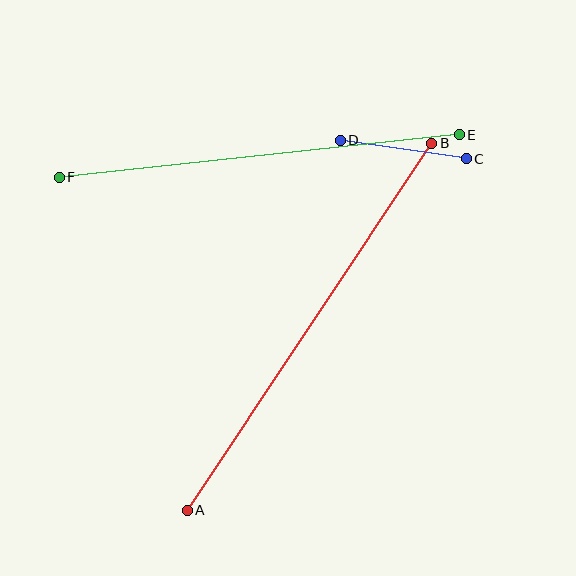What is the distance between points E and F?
The distance is approximately 402 pixels.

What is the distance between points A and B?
The distance is approximately 441 pixels.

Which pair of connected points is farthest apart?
Points A and B are farthest apart.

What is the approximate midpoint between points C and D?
The midpoint is at approximately (403, 149) pixels.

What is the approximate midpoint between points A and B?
The midpoint is at approximately (310, 327) pixels.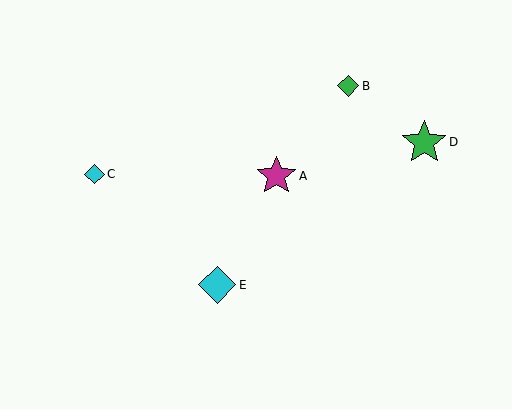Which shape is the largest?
The green star (labeled D) is the largest.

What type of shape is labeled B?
Shape B is a green diamond.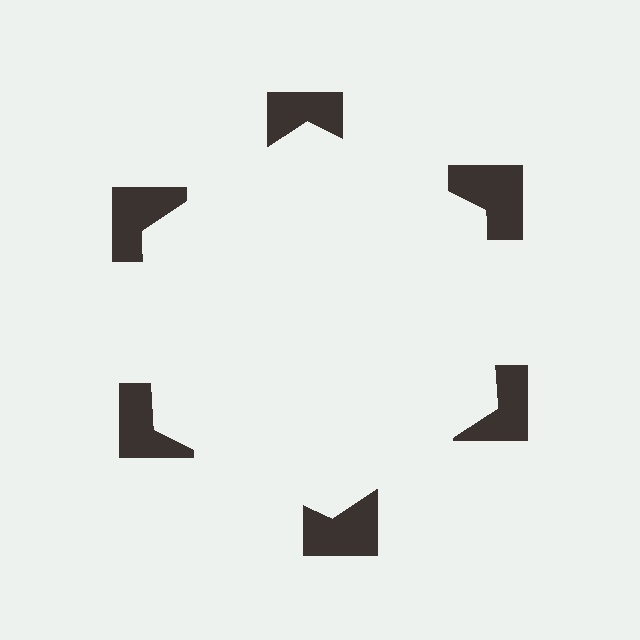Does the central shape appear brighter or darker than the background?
It typically appears slightly brighter than the background, even though no actual brightness change is drawn.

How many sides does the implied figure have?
6 sides.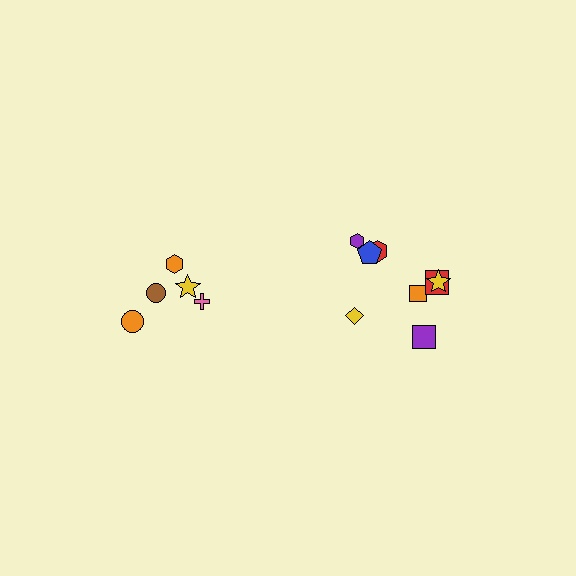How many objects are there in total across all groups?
There are 13 objects.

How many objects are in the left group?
There are 5 objects.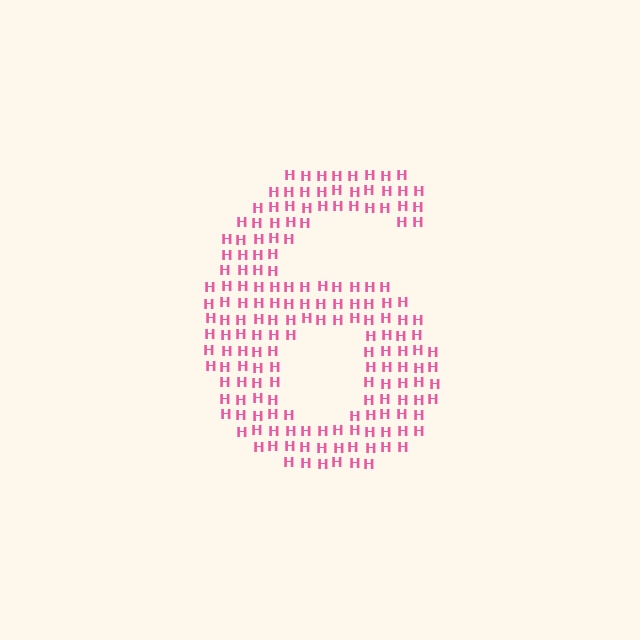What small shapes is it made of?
It is made of small letter H's.